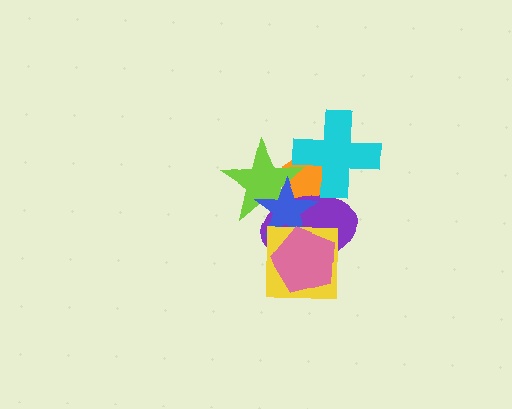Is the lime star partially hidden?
Yes, it is partially covered by another shape.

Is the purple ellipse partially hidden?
Yes, it is partially covered by another shape.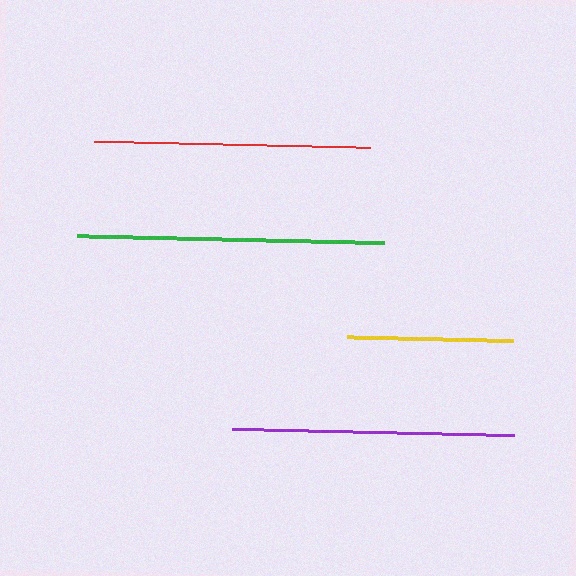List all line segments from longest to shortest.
From longest to shortest: green, purple, red, yellow.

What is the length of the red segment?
The red segment is approximately 276 pixels long.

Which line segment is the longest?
The green line is the longest at approximately 307 pixels.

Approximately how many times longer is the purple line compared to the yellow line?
The purple line is approximately 1.7 times the length of the yellow line.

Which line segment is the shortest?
The yellow line is the shortest at approximately 166 pixels.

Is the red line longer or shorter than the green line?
The green line is longer than the red line.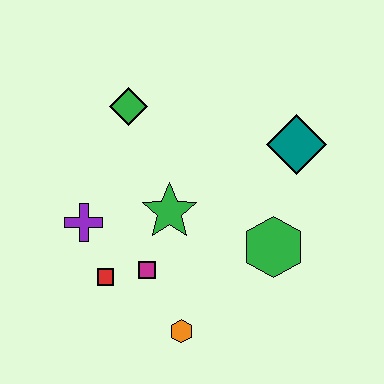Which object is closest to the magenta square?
The red square is closest to the magenta square.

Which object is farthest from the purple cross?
The teal diamond is farthest from the purple cross.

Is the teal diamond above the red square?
Yes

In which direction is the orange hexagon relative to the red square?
The orange hexagon is to the right of the red square.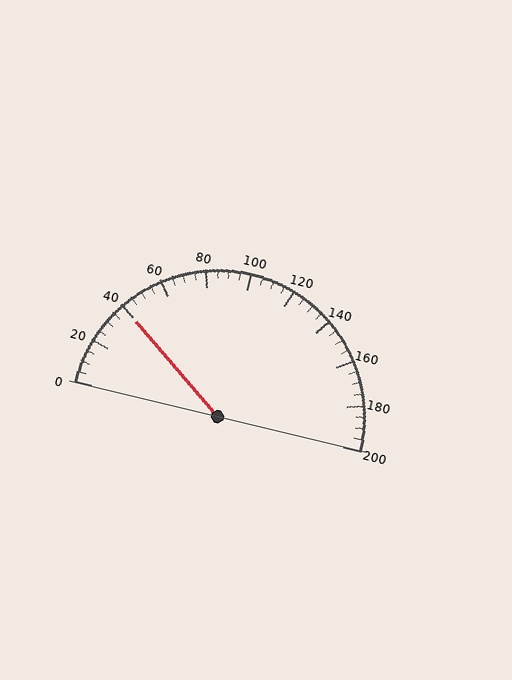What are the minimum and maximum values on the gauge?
The gauge ranges from 0 to 200.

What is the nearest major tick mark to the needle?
The nearest major tick mark is 40.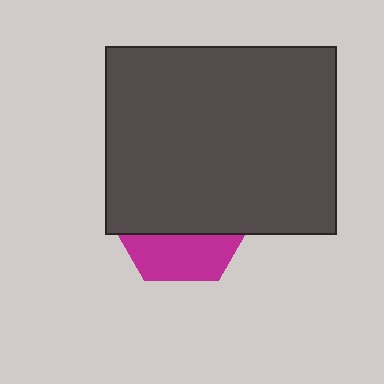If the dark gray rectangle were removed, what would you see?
You would see the complete magenta hexagon.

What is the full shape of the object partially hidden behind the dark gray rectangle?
The partially hidden object is a magenta hexagon.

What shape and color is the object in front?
The object in front is a dark gray rectangle.